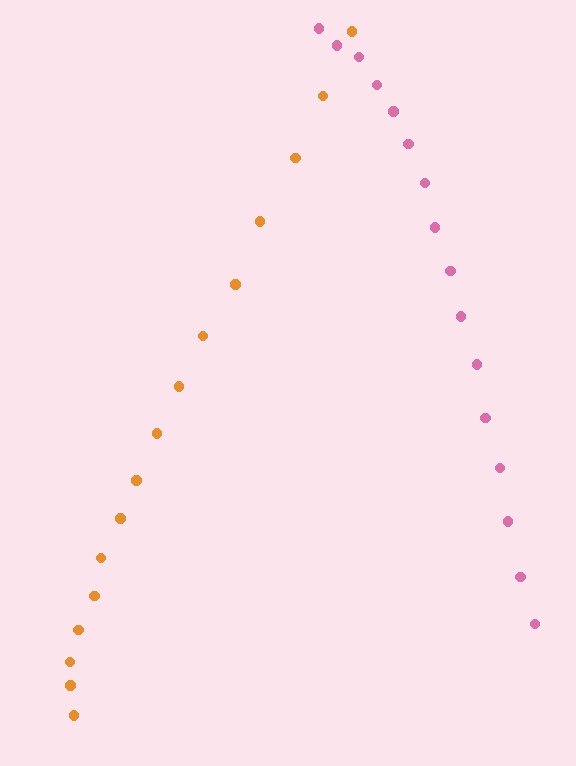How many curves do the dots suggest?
There are 2 distinct paths.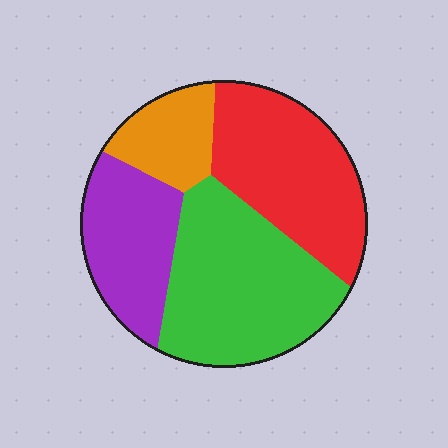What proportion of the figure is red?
Red takes up about one third (1/3) of the figure.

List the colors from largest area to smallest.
From largest to smallest: green, red, purple, orange.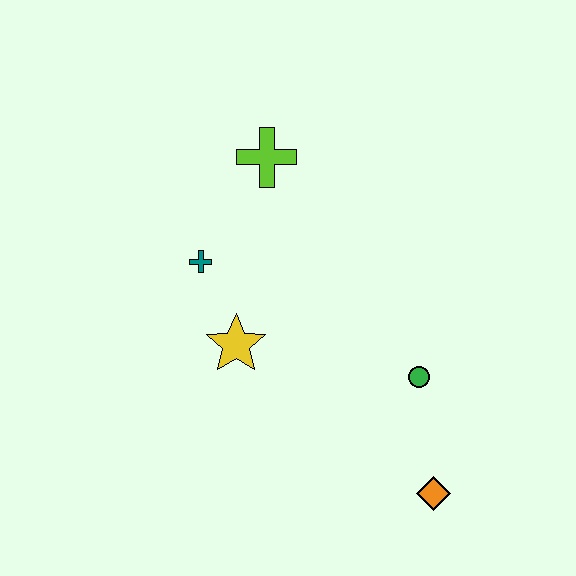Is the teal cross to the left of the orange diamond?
Yes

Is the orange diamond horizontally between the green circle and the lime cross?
No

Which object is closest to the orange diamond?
The green circle is closest to the orange diamond.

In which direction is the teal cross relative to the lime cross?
The teal cross is below the lime cross.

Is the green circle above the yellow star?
No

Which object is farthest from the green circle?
The lime cross is farthest from the green circle.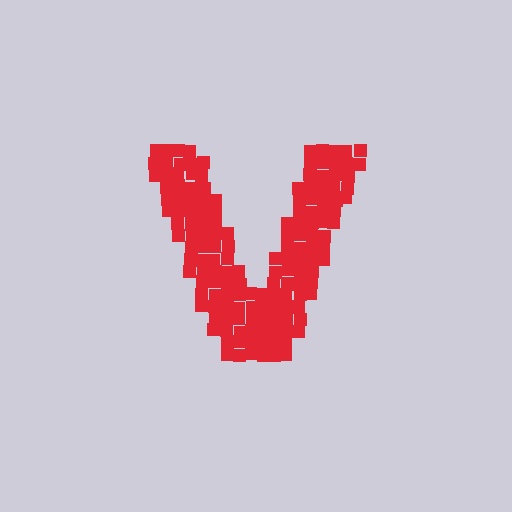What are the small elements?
The small elements are squares.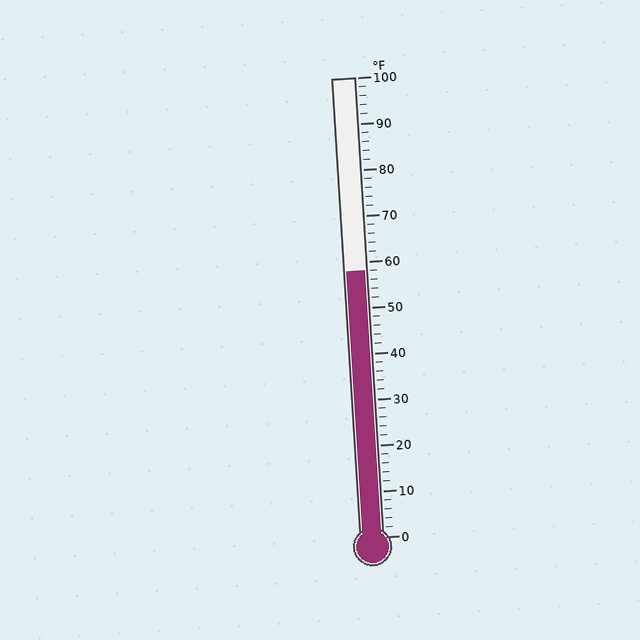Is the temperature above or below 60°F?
The temperature is below 60°F.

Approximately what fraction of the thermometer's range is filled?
The thermometer is filled to approximately 60% of its range.